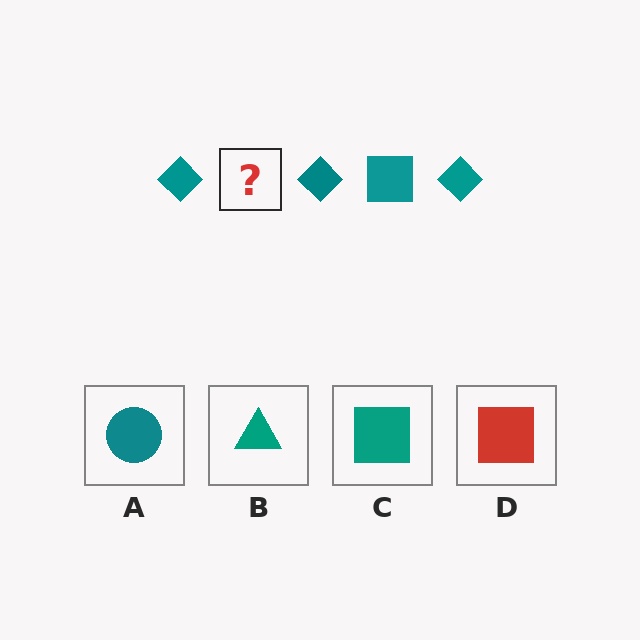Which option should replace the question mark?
Option C.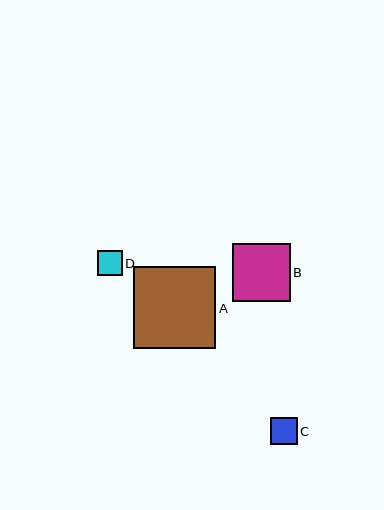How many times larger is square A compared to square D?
Square A is approximately 3.3 times the size of square D.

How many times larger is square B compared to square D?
Square B is approximately 2.3 times the size of square D.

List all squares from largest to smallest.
From largest to smallest: A, B, C, D.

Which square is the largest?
Square A is the largest with a size of approximately 82 pixels.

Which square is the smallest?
Square D is the smallest with a size of approximately 25 pixels.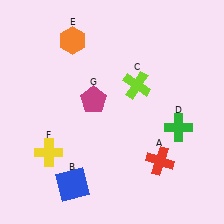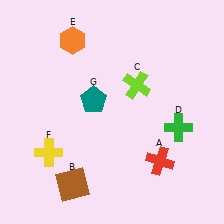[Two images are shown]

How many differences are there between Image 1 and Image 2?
There are 2 differences between the two images.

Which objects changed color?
B changed from blue to brown. G changed from magenta to teal.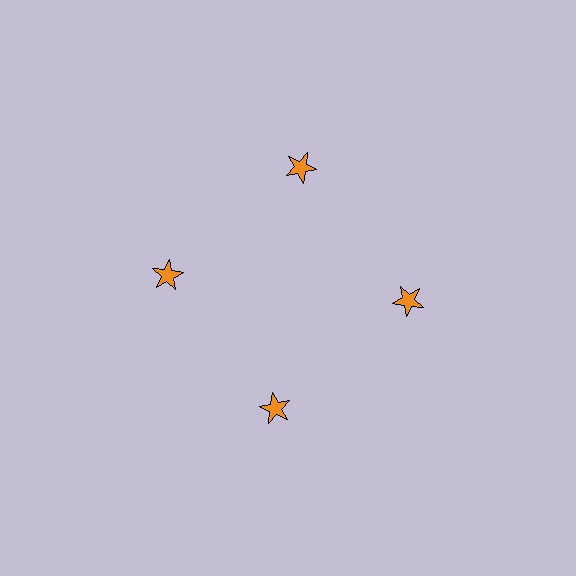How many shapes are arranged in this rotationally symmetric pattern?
There are 4 shapes, arranged in 4 groups of 1.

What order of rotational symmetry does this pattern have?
This pattern has 4-fold rotational symmetry.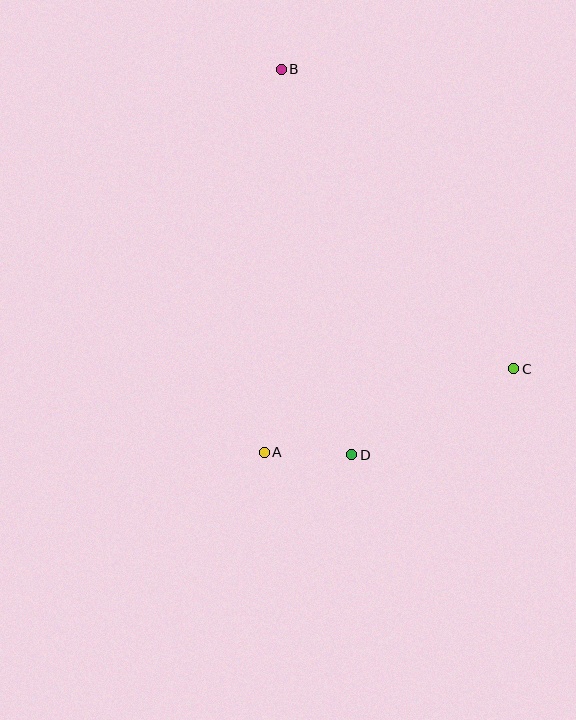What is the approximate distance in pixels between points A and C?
The distance between A and C is approximately 263 pixels.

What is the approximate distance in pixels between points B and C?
The distance between B and C is approximately 379 pixels.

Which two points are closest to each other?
Points A and D are closest to each other.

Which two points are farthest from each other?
Points B and D are farthest from each other.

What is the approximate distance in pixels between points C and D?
The distance between C and D is approximately 184 pixels.